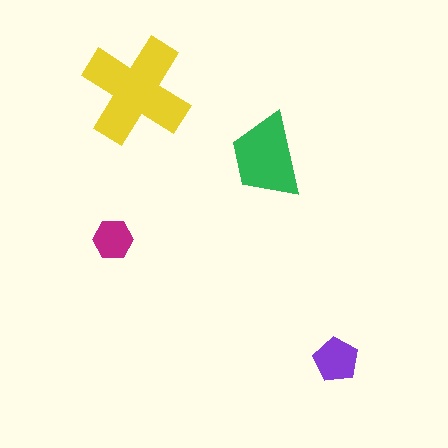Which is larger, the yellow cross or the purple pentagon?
The yellow cross.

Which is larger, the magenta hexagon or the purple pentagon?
The purple pentagon.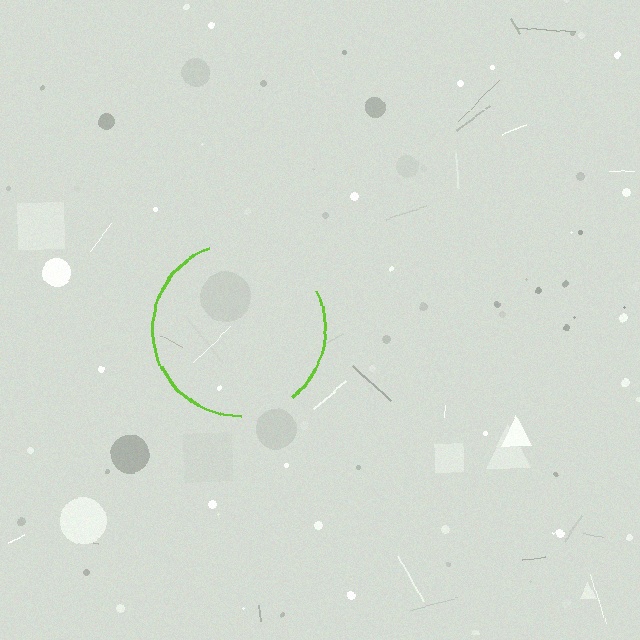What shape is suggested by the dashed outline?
The dashed outline suggests a circle.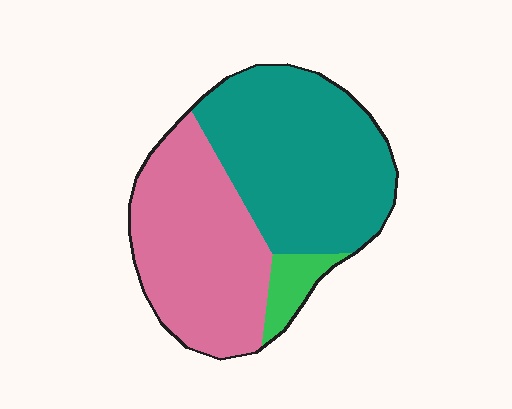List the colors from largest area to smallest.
From largest to smallest: teal, pink, green.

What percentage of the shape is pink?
Pink covers around 45% of the shape.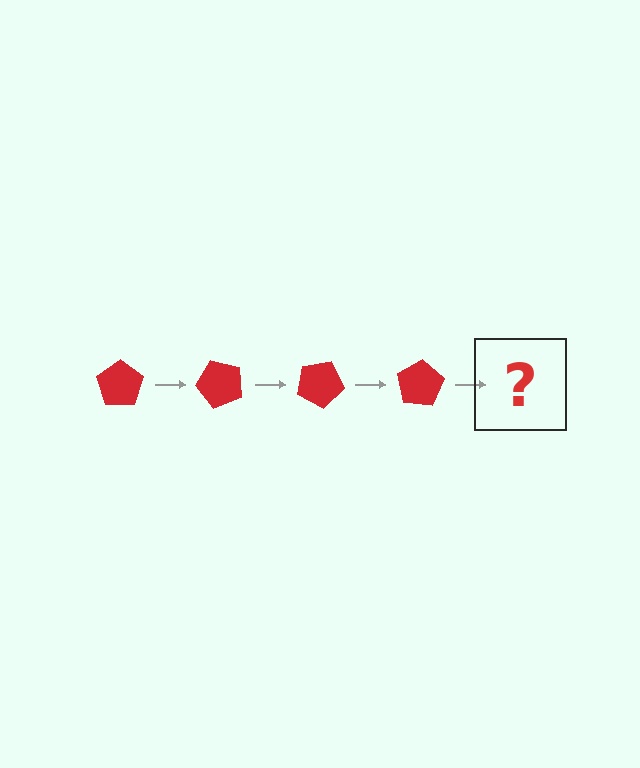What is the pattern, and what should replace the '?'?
The pattern is that the pentagon rotates 50 degrees each step. The '?' should be a red pentagon rotated 200 degrees.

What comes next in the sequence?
The next element should be a red pentagon rotated 200 degrees.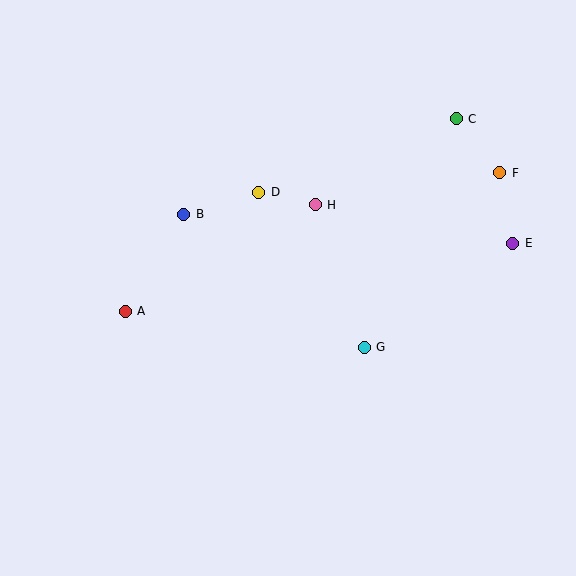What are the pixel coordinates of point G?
Point G is at (364, 347).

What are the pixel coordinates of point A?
Point A is at (125, 311).